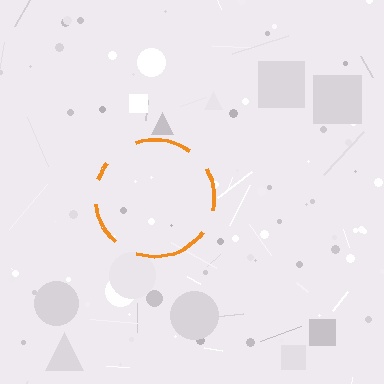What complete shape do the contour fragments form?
The contour fragments form a circle.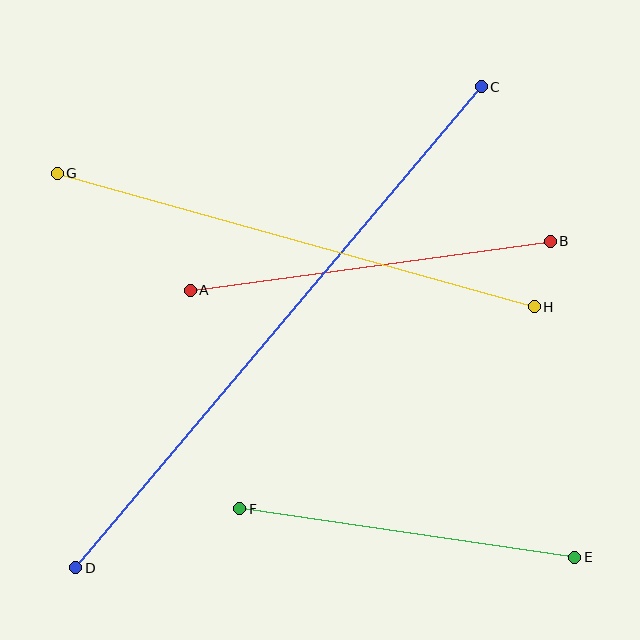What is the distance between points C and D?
The distance is approximately 629 pixels.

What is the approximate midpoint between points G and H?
The midpoint is at approximately (296, 240) pixels.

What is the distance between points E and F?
The distance is approximately 338 pixels.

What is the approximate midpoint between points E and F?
The midpoint is at approximately (407, 533) pixels.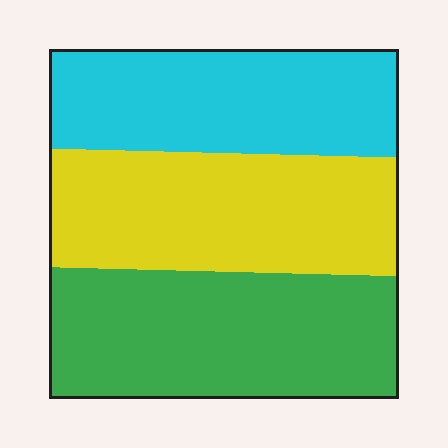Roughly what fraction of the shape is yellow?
Yellow takes up between a third and a half of the shape.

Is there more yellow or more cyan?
Yellow.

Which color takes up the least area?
Cyan, at roughly 30%.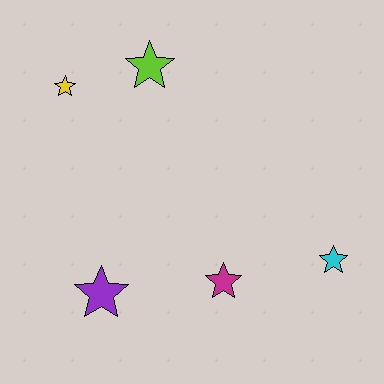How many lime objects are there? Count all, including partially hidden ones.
There is 1 lime object.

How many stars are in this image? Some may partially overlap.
There are 5 stars.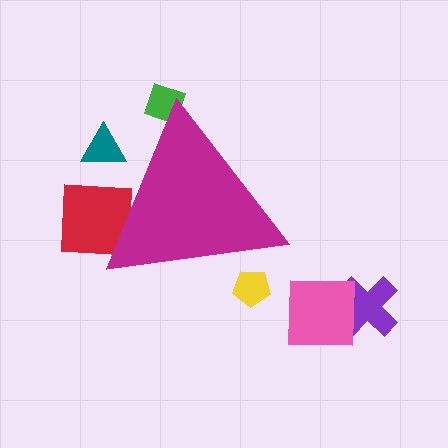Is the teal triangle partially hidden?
Yes, the teal triangle is partially hidden behind the magenta triangle.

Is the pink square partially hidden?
No, the pink square is fully visible.